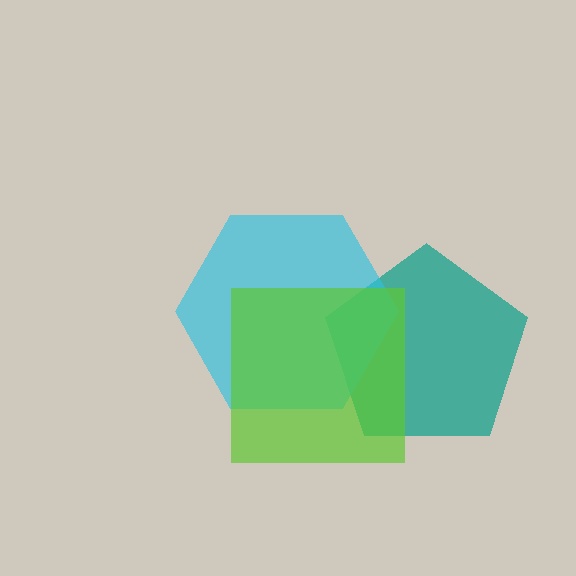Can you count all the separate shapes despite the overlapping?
Yes, there are 3 separate shapes.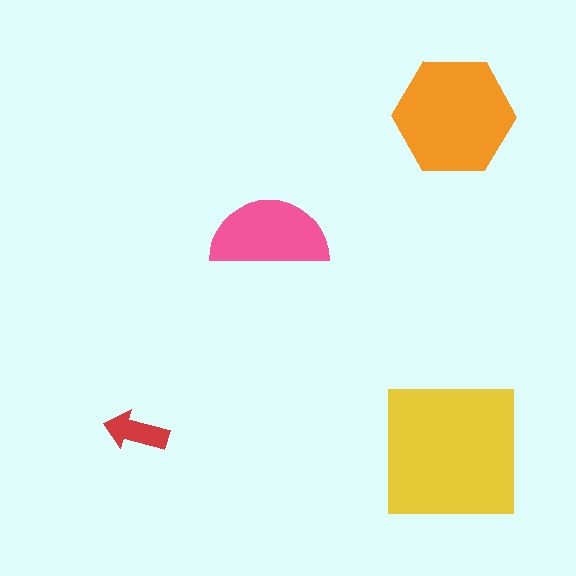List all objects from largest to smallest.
The yellow square, the orange hexagon, the pink semicircle, the red arrow.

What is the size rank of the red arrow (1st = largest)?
4th.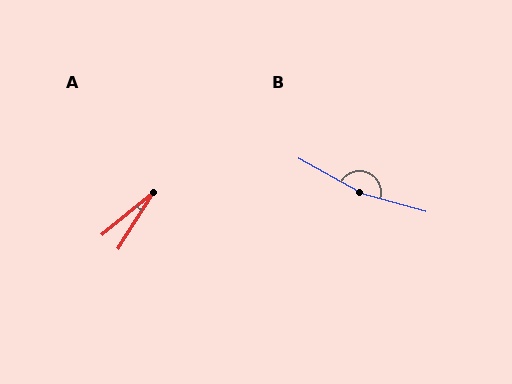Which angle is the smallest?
A, at approximately 18 degrees.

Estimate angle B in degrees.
Approximately 166 degrees.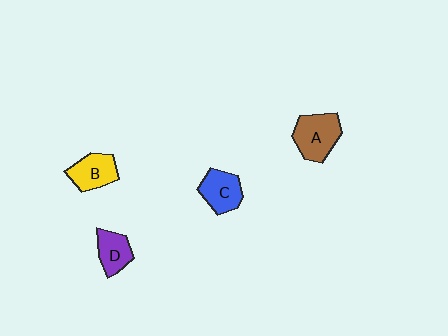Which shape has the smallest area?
Shape D (purple).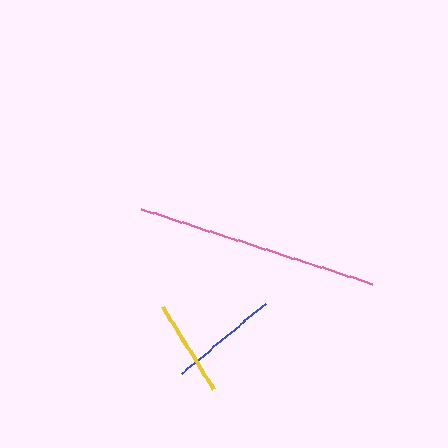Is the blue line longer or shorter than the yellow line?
The blue line is longer than the yellow line.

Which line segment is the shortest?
The yellow line is the shortest at approximately 97 pixels.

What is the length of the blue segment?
The blue segment is approximately 109 pixels long.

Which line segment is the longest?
The pink line is the longest at approximately 243 pixels.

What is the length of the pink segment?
The pink segment is approximately 243 pixels long.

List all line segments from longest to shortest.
From longest to shortest: pink, blue, yellow.